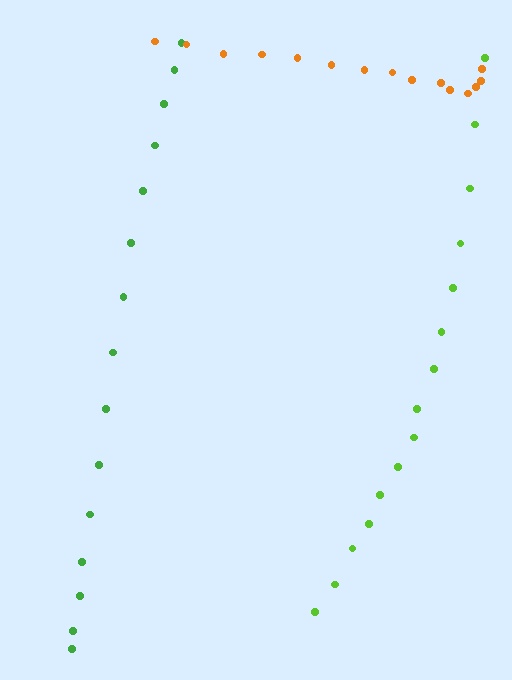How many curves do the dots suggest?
There are 3 distinct paths.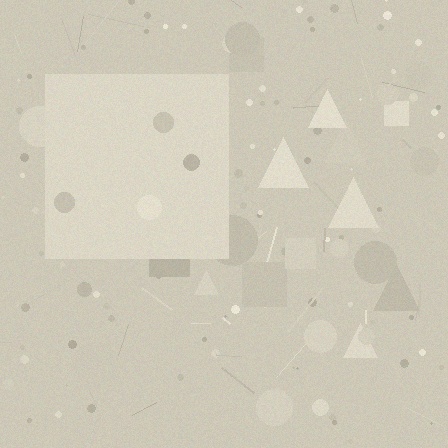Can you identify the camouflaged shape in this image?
The camouflaged shape is a square.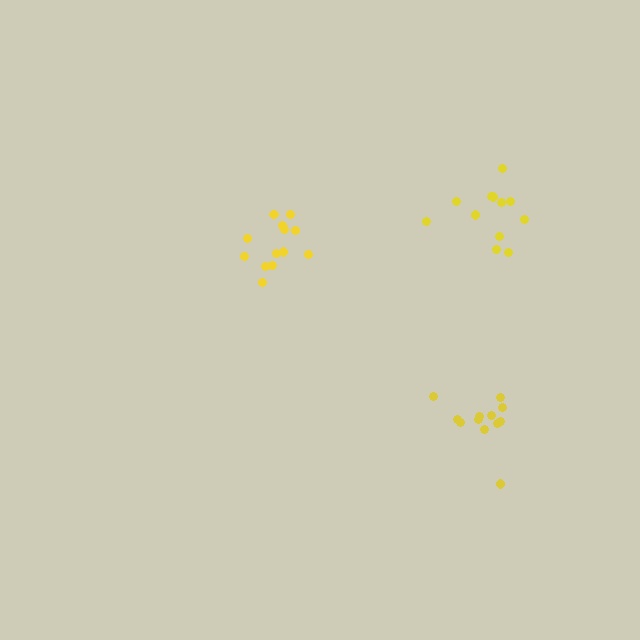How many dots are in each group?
Group 1: 12 dots, Group 2: 13 dots, Group 3: 12 dots (37 total).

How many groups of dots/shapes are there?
There are 3 groups.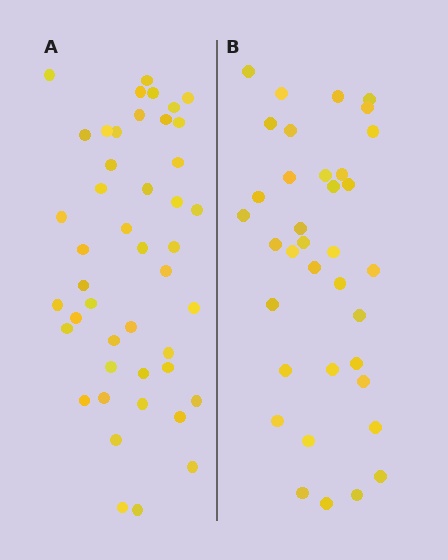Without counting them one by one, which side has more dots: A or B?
Region A (the left region) has more dots.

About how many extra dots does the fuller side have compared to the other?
Region A has roughly 8 or so more dots than region B.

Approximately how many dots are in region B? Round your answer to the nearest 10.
About 40 dots. (The exact count is 36, which rounds to 40.)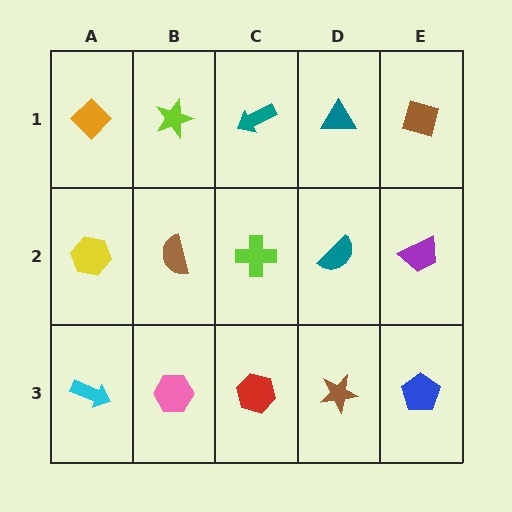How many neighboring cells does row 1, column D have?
3.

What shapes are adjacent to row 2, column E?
A brown diamond (row 1, column E), a blue pentagon (row 3, column E), a teal semicircle (row 2, column D).